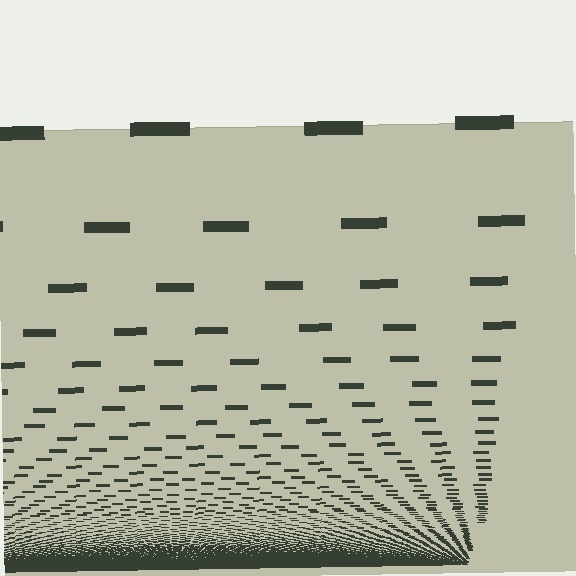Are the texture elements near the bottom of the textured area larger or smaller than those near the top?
Smaller. The gradient is inverted — elements near the bottom are smaller and denser.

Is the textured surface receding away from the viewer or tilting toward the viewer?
The surface appears to tilt toward the viewer. Texture elements get larger and sparser toward the top.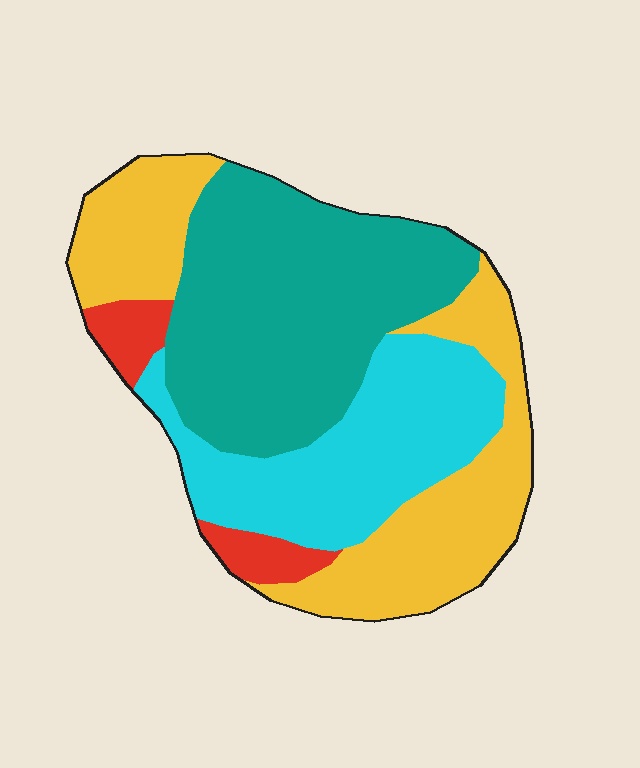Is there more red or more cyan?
Cyan.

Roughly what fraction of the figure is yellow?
Yellow covers around 30% of the figure.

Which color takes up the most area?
Teal, at roughly 35%.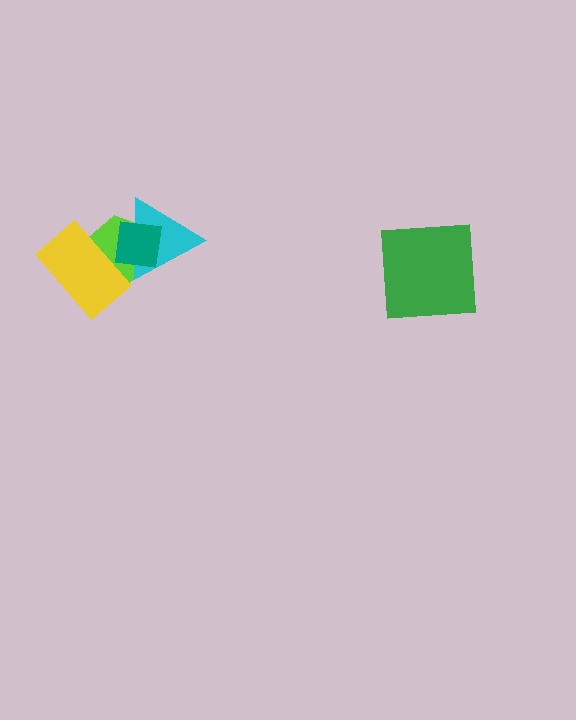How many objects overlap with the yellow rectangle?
2 objects overlap with the yellow rectangle.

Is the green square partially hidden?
No, no other shape covers it.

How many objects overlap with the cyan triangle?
2 objects overlap with the cyan triangle.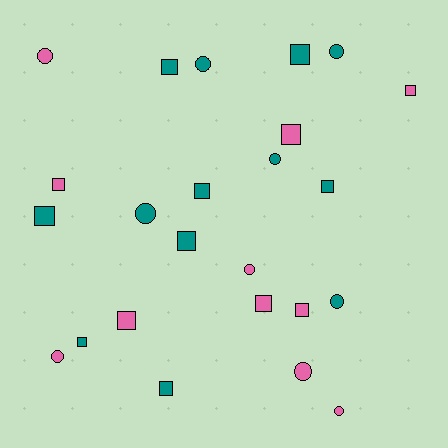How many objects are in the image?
There are 24 objects.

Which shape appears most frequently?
Square, with 14 objects.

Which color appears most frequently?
Teal, with 13 objects.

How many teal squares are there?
There are 8 teal squares.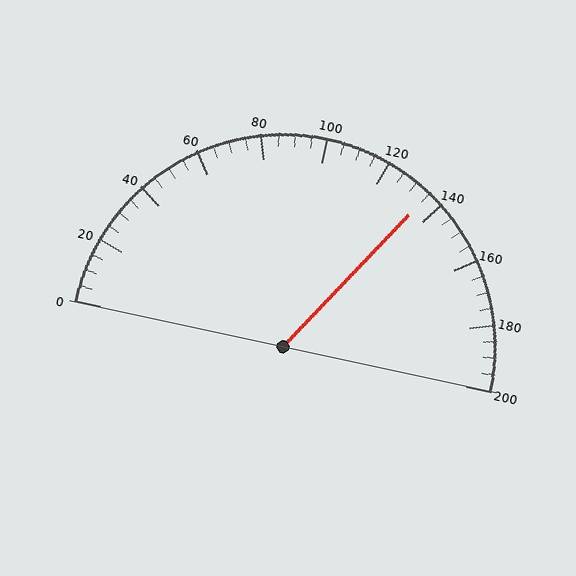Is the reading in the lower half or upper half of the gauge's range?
The reading is in the upper half of the range (0 to 200).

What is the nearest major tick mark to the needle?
The nearest major tick mark is 140.